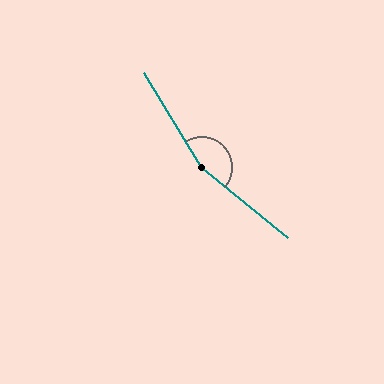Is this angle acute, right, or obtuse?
It is obtuse.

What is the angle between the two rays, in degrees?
Approximately 160 degrees.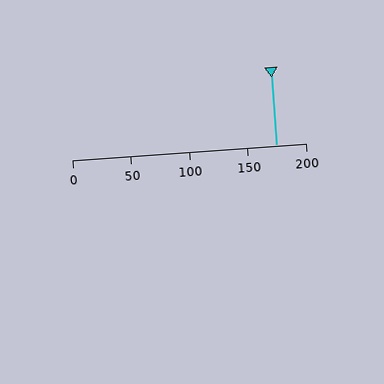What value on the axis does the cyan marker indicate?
The marker indicates approximately 175.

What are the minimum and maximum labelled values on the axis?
The axis runs from 0 to 200.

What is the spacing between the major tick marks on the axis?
The major ticks are spaced 50 apart.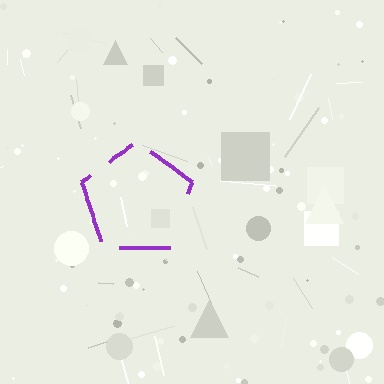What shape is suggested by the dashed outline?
The dashed outline suggests a pentagon.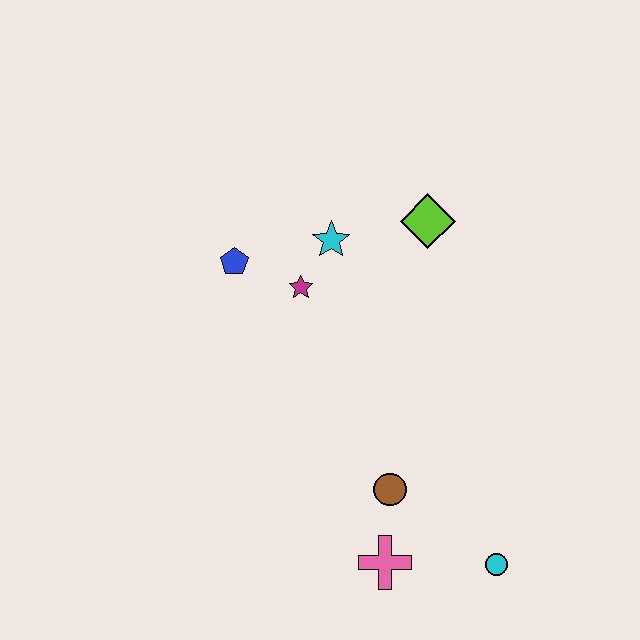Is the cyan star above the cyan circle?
Yes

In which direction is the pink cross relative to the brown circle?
The pink cross is below the brown circle.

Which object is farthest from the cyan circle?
The blue pentagon is farthest from the cyan circle.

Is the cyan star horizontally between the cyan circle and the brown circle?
No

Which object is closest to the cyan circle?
The pink cross is closest to the cyan circle.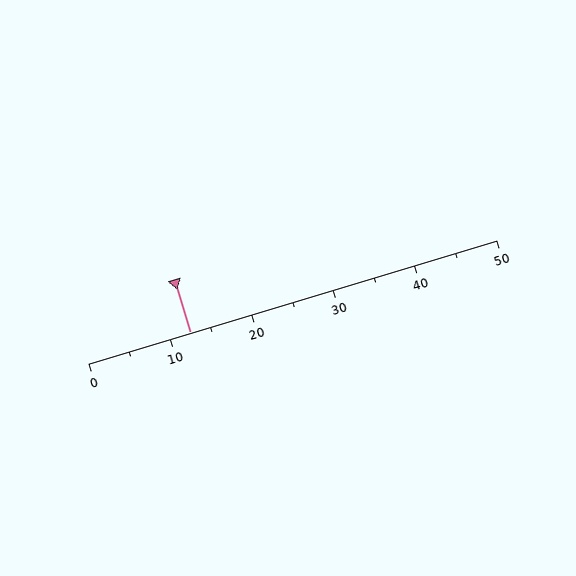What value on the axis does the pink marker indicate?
The marker indicates approximately 12.5.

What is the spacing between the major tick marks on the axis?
The major ticks are spaced 10 apart.